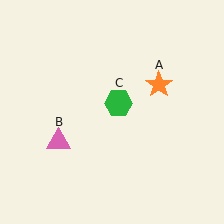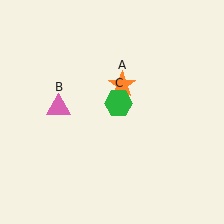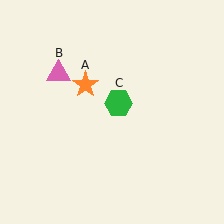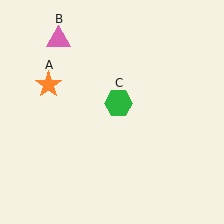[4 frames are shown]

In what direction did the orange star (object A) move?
The orange star (object A) moved left.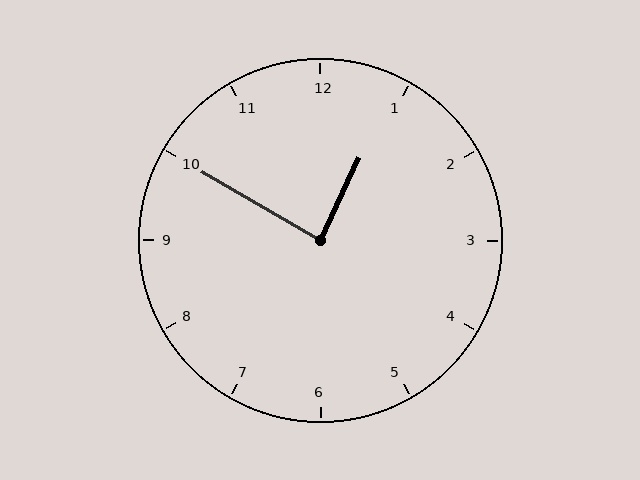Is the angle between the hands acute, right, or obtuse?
It is right.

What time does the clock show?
12:50.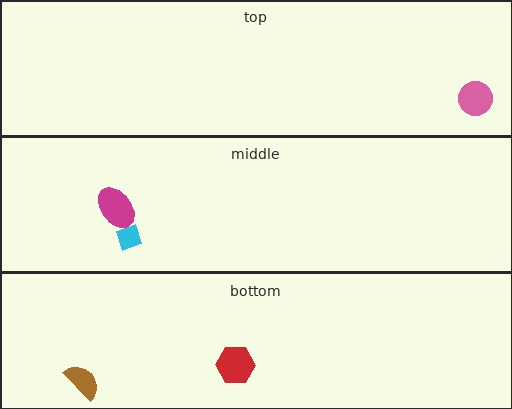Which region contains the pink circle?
The top region.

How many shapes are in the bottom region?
2.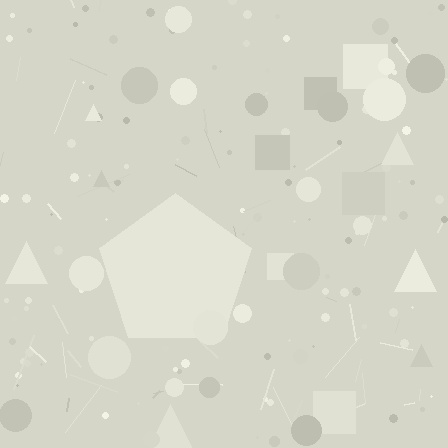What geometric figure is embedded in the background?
A pentagon is embedded in the background.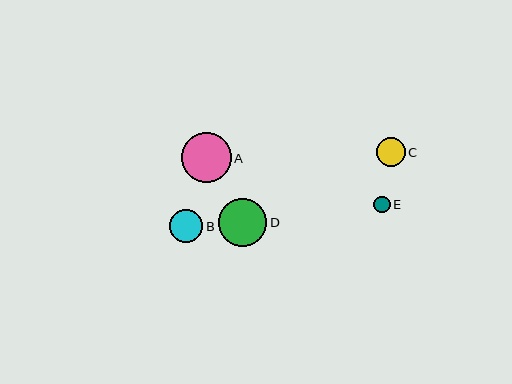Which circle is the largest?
Circle A is the largest with a size of approximately 50 pixels.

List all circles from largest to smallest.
From largest to smallest: A, D, B, C, E.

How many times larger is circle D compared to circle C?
Circle D is approximately 1.7 times the size of circle C.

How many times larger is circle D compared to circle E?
Circle D is approximately 3.0 times the size of circle E.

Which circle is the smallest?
Circle E is the smallest with a size of approximately 16 pixels.